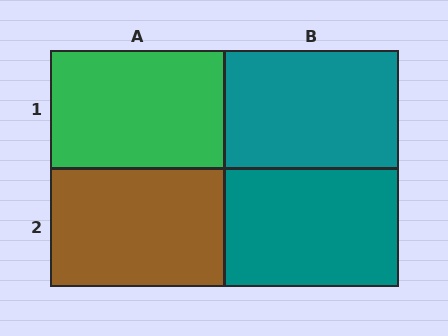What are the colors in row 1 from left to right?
Green, teal.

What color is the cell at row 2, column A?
Brown.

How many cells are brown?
1 cell is brown.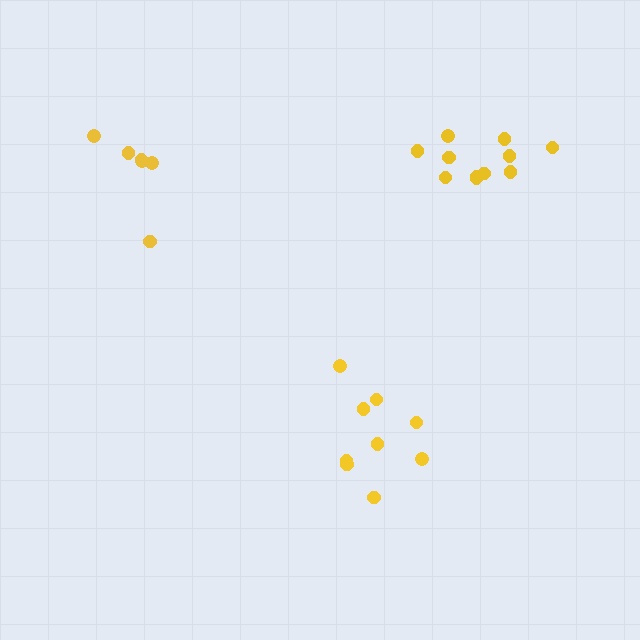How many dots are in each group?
Group 1: 9 dots, Group 2: 6 dots, Group 3: 11 dots (26 total).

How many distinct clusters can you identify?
There are 3 distinct clusters.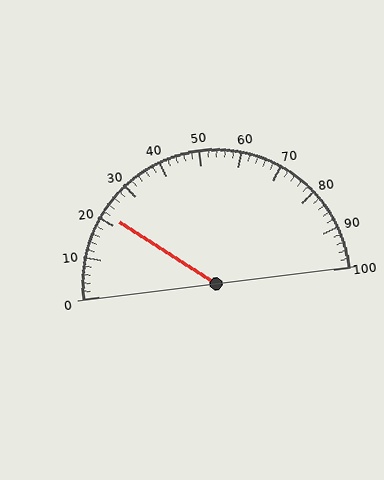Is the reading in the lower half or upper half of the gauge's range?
The reading is in the lower half of the range (0 to 100).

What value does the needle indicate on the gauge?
The needle indicates approximately 22.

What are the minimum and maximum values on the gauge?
The gauge ranges from 0 to 100.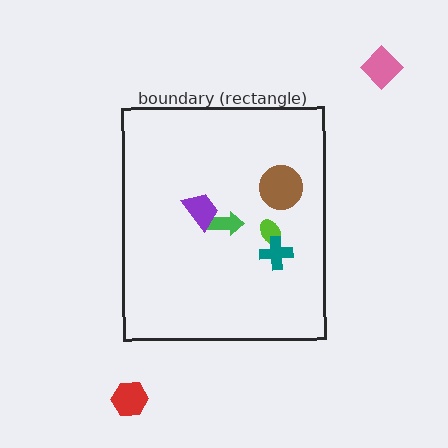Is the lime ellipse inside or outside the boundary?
Inside.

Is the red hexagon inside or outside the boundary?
Outside.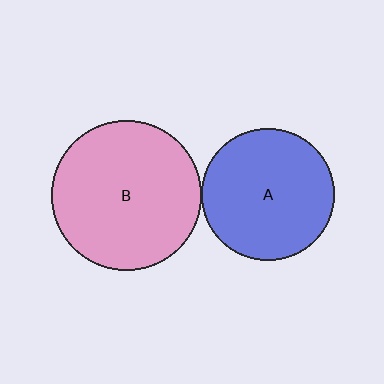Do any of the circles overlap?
No, none of the circles overlap.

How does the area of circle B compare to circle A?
Approximately 1.3 times.